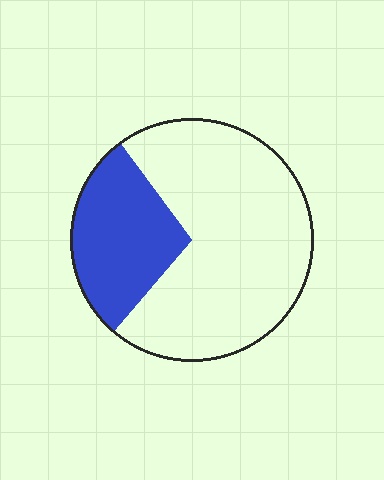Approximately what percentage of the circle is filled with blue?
Approximately 30%.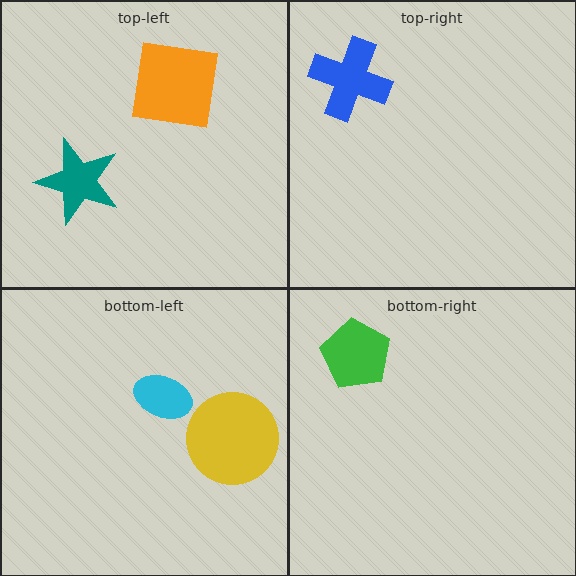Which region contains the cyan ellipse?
The bottom-left region.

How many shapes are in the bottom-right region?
1.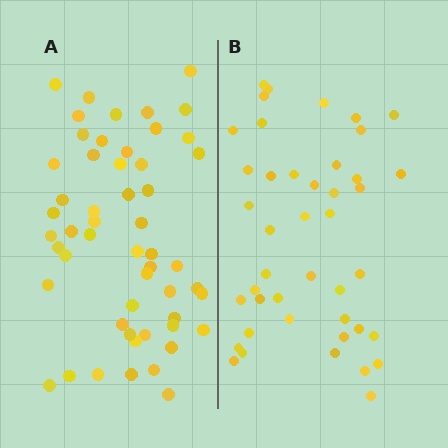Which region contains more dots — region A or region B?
Region A (the left region) has more dots.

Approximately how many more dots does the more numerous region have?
Region A has roughly 10 or so more dots than region B.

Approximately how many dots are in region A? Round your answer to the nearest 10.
About 50 dots. (The exact count is 53, which rounds to 50.)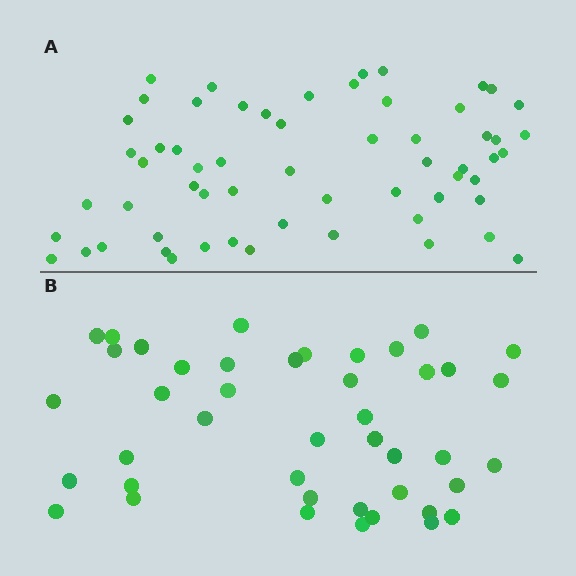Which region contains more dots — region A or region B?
Region A (the top region) has more dots.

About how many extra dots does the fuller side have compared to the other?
Region A has approximately 15 more dots than region B.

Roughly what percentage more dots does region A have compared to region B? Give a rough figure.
About 40% more.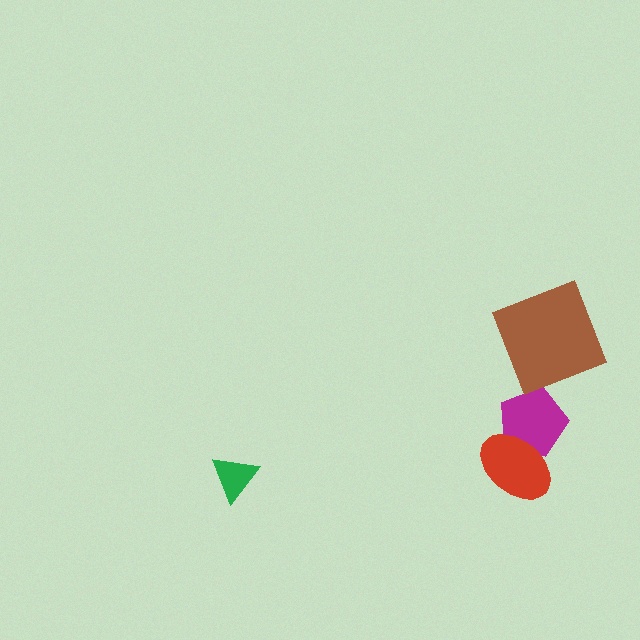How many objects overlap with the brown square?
0 objects overlap with the brown square.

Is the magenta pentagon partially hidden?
Yes, it is partially covered by another shape.